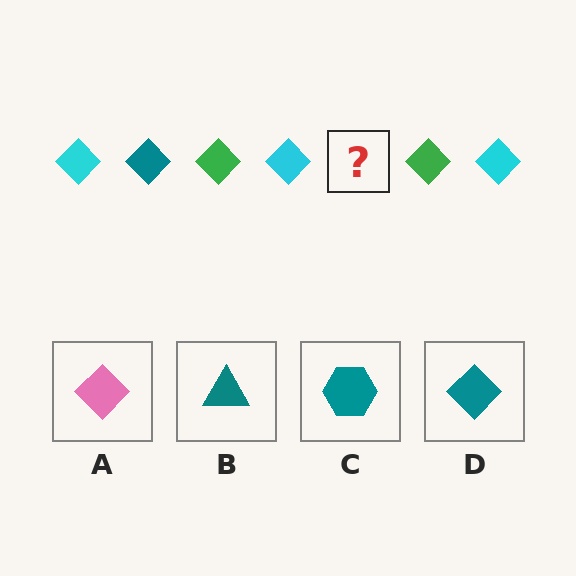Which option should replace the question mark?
Option D.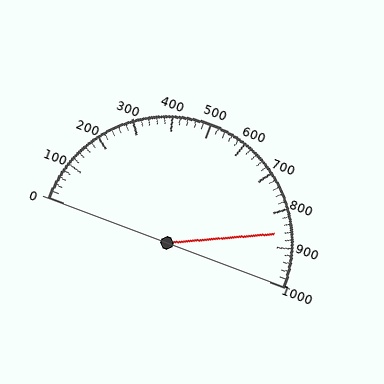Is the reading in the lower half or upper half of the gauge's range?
The reading is in the upper half of the range (0 to 1000).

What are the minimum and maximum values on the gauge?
The gauge ranges from 0 to 1000.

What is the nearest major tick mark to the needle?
The nearest major tick mark is 900.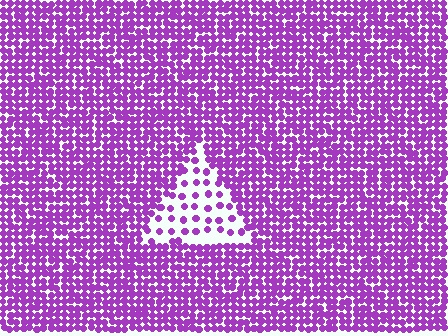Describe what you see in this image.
The image contains small purple elements arranged at two different densities. A triangle-shaped region is visible where the elements are less densely packed than the surrounding area.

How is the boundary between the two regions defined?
The boundary is defined by a change in element density (approximately 3.1x ratio). All elements are the same color, size, and shape.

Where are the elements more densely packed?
The elements are more densely packed outside the triangle boundary.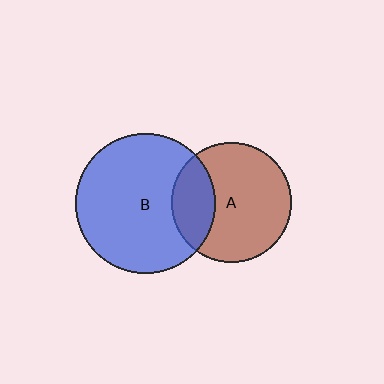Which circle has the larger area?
Circle B (blue).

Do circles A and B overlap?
Yes.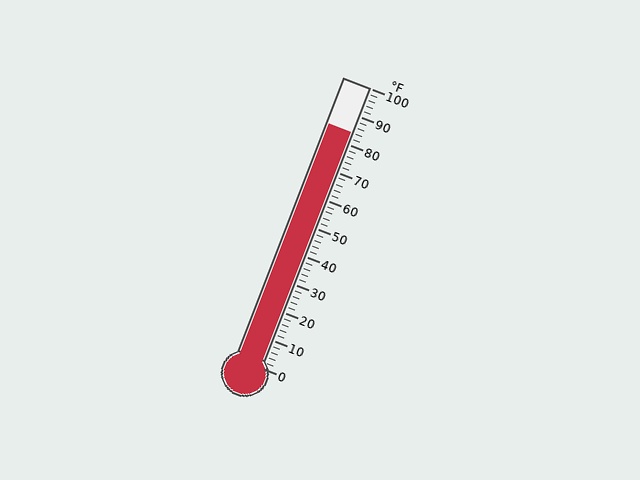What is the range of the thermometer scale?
The thermometer scale ranges from 0°F to 100°F.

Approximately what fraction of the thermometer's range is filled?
The thermometer is filled to approximately 85% of its range.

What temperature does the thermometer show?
The thermometer shows approximately 84°F.